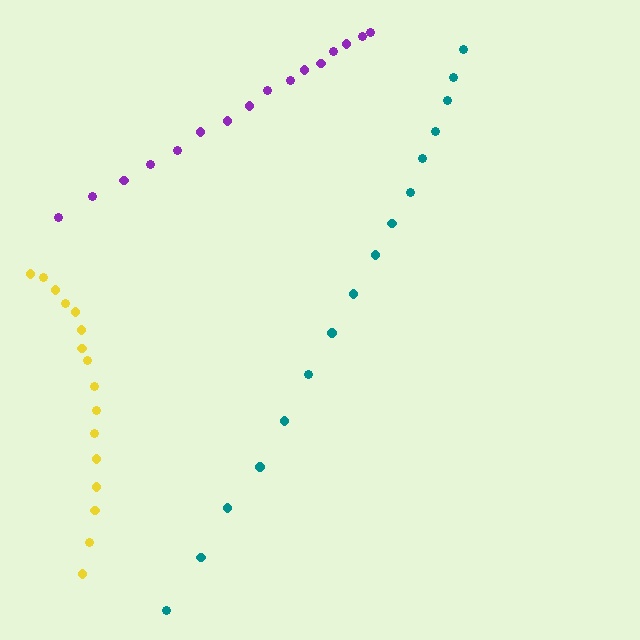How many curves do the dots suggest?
There are 3 distinct paths.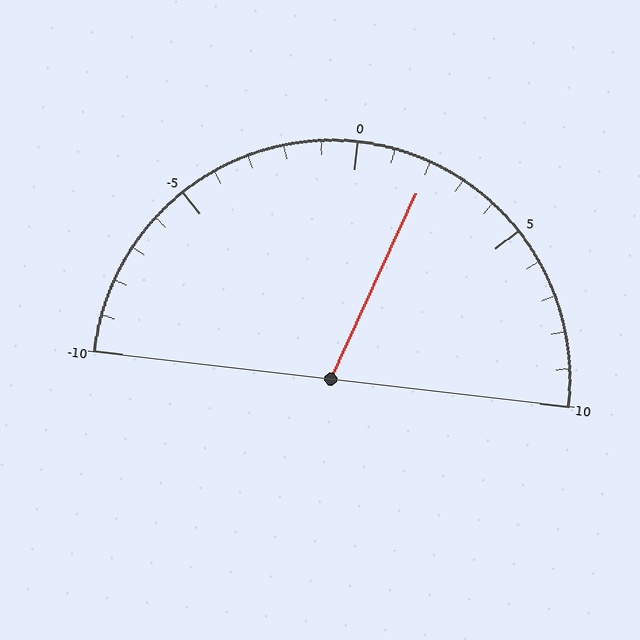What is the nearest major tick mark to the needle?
The nearest major tick mark is 0.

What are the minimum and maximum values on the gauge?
The gauge ranges from -10 to 10.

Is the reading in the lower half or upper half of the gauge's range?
The reading is in the upper half of the range (-10 to 10).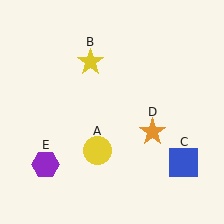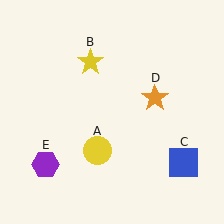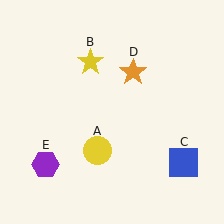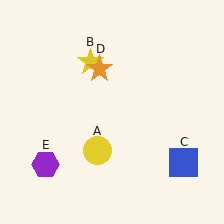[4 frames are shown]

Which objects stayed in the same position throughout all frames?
Yellow circle (object A) and yellow star (object B) and blue square (object C) and purple hexagon (object E) remained stationary.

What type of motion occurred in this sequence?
The orange star (object D) rotated counterclockwise around the center of the scene.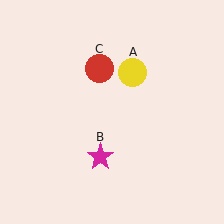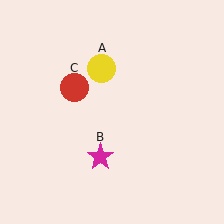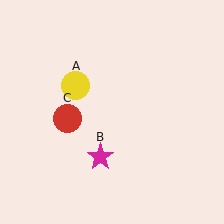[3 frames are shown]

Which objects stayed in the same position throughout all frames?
Magenta star (object B) remained stationary.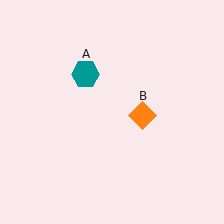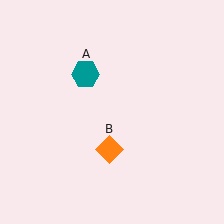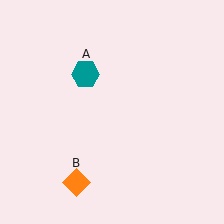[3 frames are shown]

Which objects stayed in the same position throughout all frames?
Teal hexagon (object A) remained stationary.